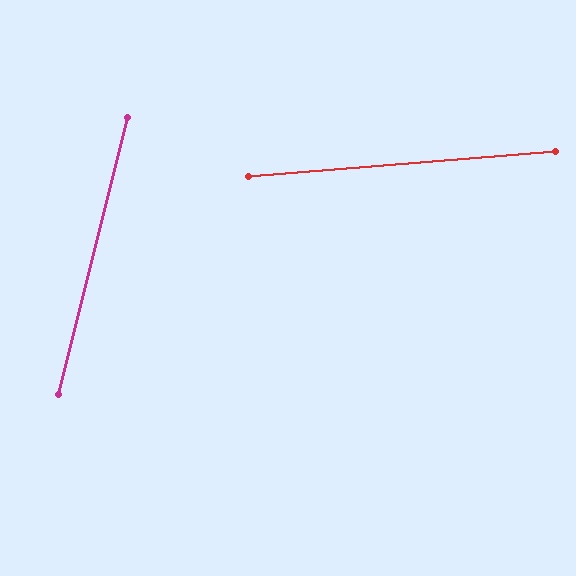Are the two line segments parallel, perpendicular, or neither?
Neither parallel nor perpendicular — they differ by about 71°.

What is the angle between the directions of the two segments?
Approximately 71 degrees.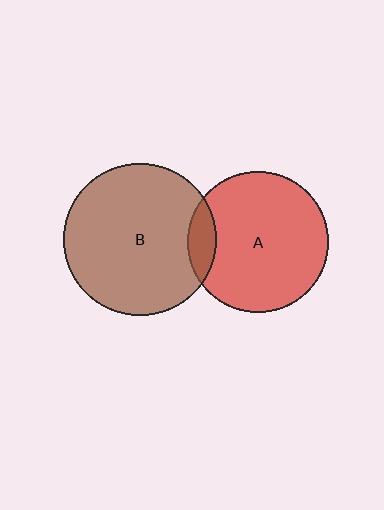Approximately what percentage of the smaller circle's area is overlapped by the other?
Approximately 10%.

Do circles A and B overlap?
Yes.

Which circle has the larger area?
Circle B (brown).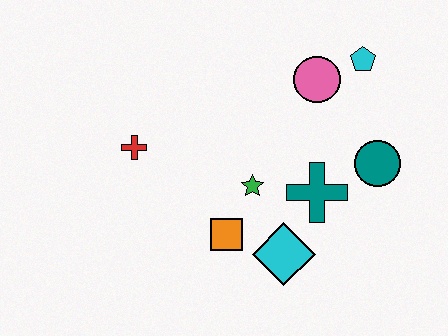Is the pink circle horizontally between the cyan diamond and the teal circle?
Yes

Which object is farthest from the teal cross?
The red cross is farthest from the teal cross.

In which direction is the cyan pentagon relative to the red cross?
The cyan pentagon is to the right of the red cross.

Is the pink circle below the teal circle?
No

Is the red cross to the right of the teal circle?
No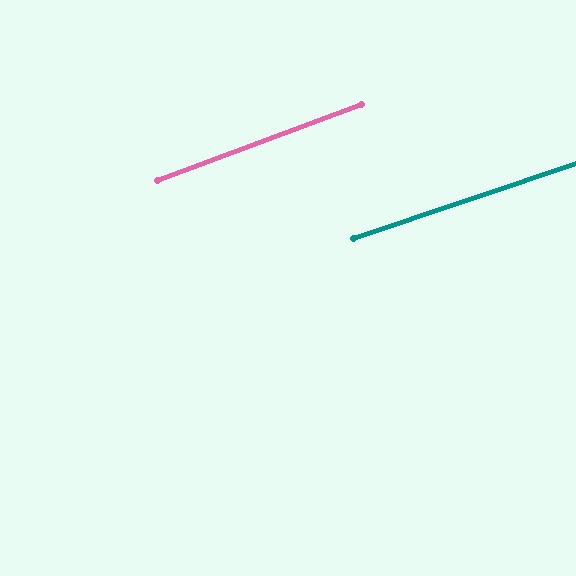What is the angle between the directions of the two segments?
Approximately 2 degrees.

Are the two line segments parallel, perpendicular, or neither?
Parallel — their directions differ by only 1.9°.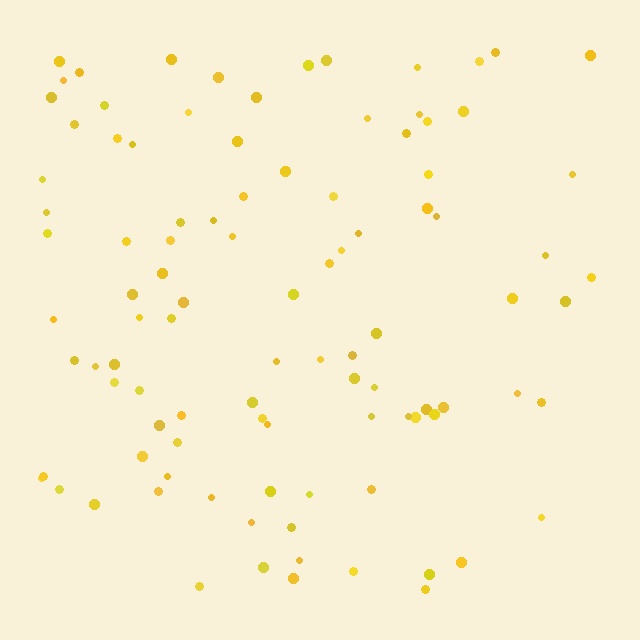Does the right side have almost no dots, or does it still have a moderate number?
Still a moderate number, just noticeably fewer than the left.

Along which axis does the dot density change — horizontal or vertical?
Horizontal.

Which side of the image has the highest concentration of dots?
The left.